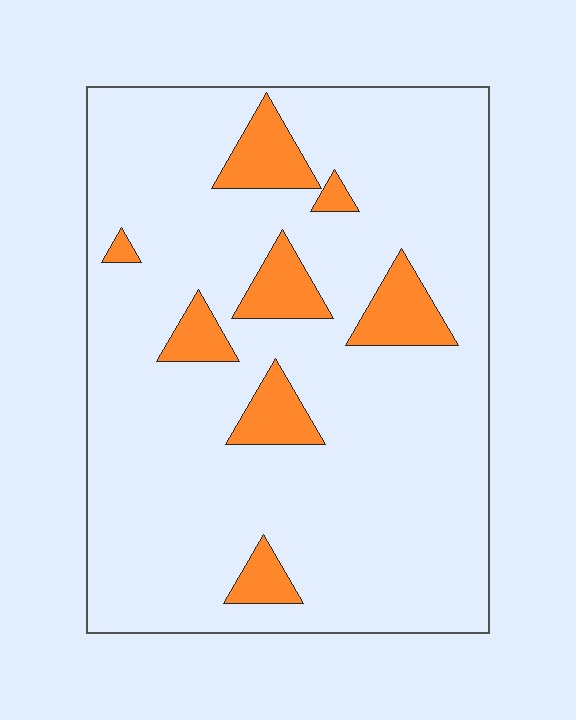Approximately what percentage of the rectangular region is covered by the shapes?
Approximately 15%.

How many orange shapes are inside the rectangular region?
8.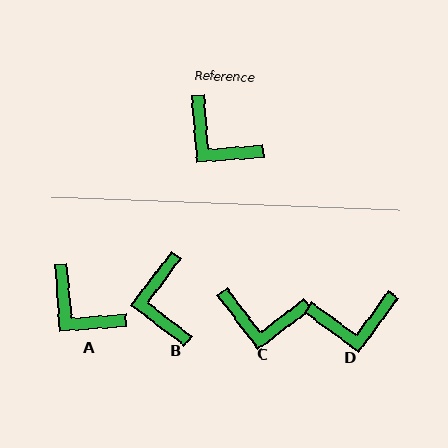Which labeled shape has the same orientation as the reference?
A.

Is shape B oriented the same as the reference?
No, it is off by about 41 degrees.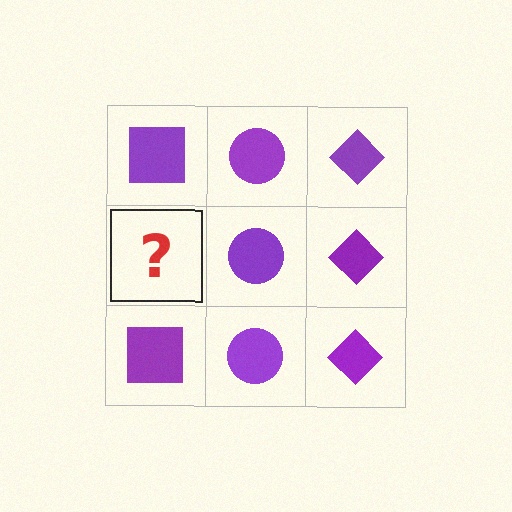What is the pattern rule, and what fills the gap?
The rule is that each column has a consistent shape. The gap should be filled with a purple square.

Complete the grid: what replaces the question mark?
The question mark should be replaced with a purple square.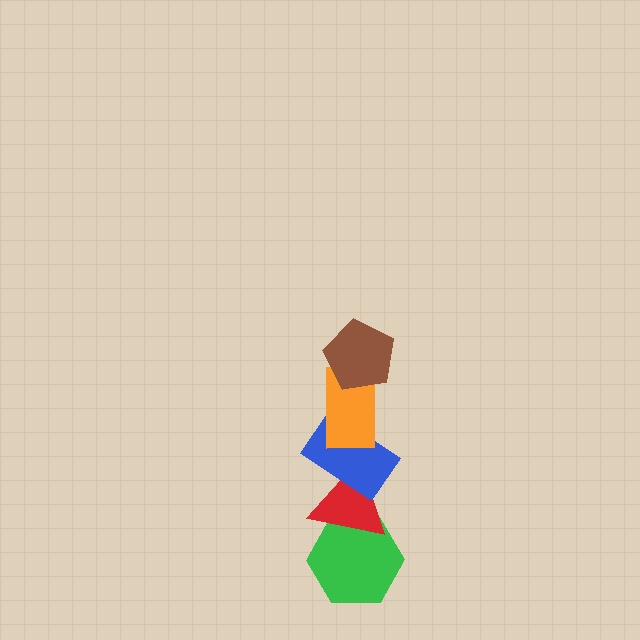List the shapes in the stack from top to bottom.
From top to bottom: the brown pentagon, the orange rectangle, the blue rectangle, the red triangle, the green hexagon.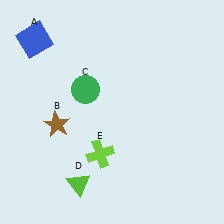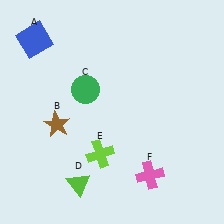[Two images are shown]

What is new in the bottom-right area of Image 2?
A pink cross (F) was added in the bottom-right area of Image 2.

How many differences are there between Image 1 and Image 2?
There is 1 difference between the two images.